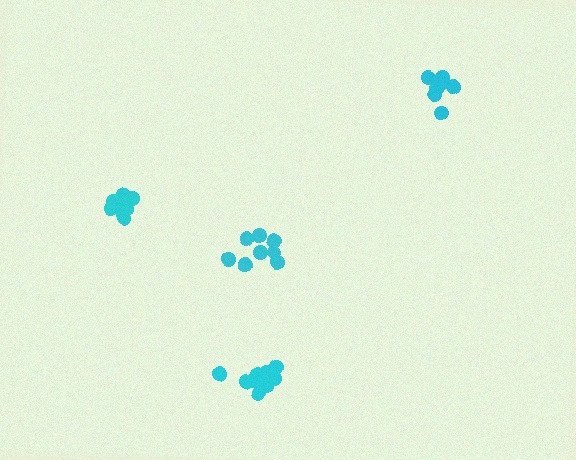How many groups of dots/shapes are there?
There are 4 groups.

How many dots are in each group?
Group 1: 10 dots, Group 2: 8 dots, Group 3: 8 dots, Group 4: 12 dots (38 total).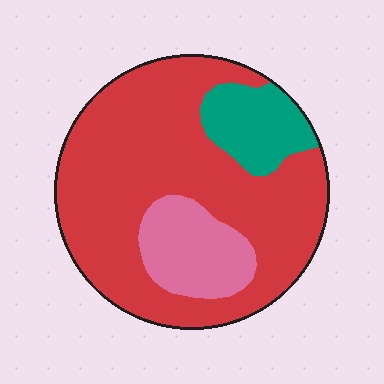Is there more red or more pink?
Red.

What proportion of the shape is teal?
Teal takes up about one eighth (1/8) of the shape.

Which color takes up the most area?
Red, at roughly 70%.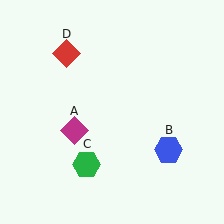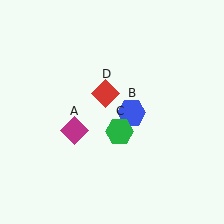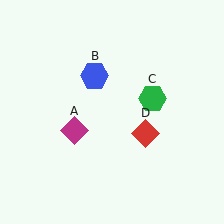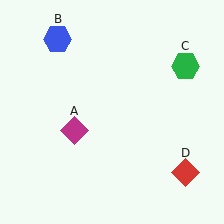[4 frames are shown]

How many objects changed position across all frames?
3 objects changed position: blue hexagon (object B), green hexagon (object C), red diamond (object D).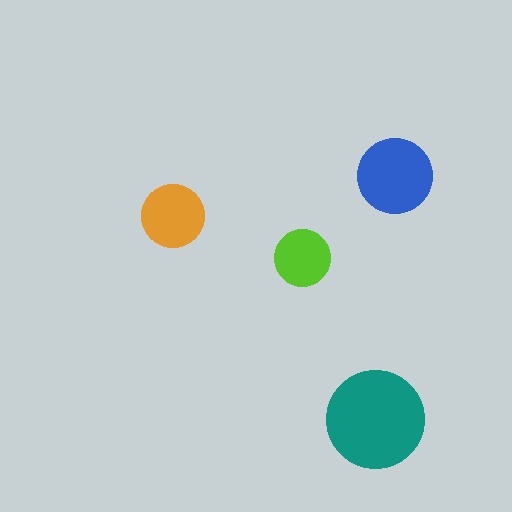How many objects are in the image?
There are 4 objects in the image.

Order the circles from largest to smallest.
the teal one, the blue one, the orange one, the lime one.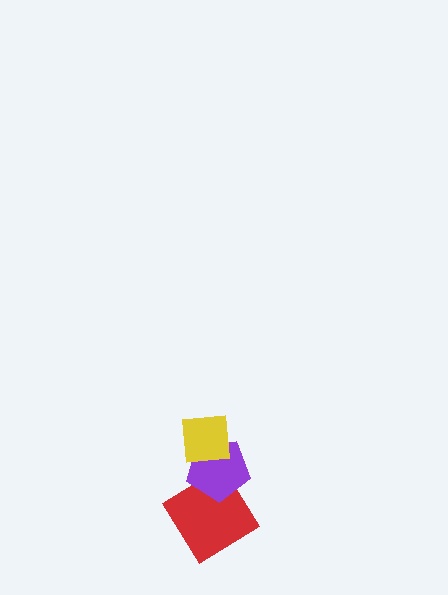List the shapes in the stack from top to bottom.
From top to bottom: the yellow square, the purple pentagon, the red diamond.